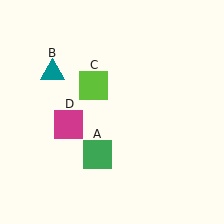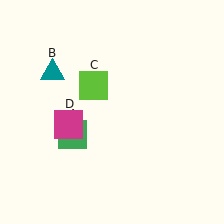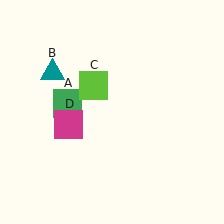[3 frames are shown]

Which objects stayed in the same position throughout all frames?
Teal triangle (object B) and lime square (object C) and magenta square (object D) remained stationary.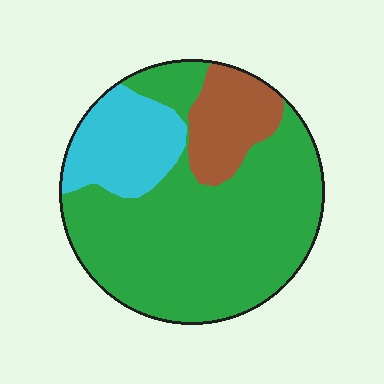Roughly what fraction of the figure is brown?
Brown takes up about one eighth (1/8) of the figure.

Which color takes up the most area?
Green, at roughly 65%.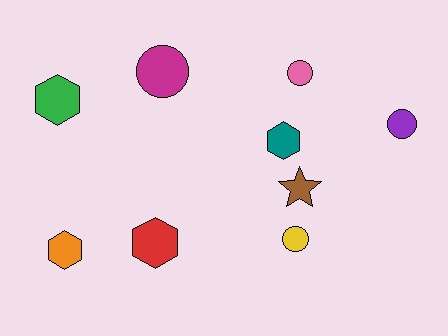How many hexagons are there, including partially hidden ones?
There are 4 hexagons.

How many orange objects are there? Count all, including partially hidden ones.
There is 1 orange object.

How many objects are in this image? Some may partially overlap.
There are 9 objects.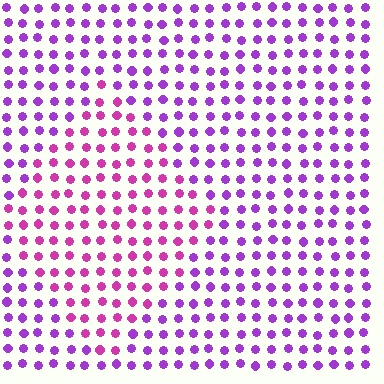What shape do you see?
I see a diamond.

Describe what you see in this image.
The image is filled with small purple elements in a uniform arrangement. A diamond-shaped region is visible where the elements are tinted to a slightly different hue, forming a subtle color boundary.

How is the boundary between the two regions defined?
The boundary is defined purely by a slight shift in hue (about 33 degrees). Spacing, size, and orientation are identical on both sides.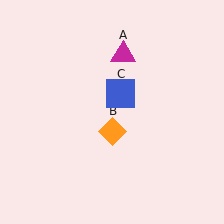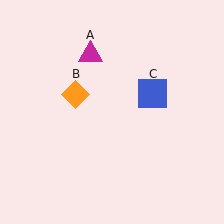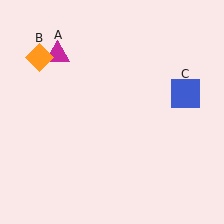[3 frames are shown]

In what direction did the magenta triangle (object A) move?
The magenta triangle (object A) moved left.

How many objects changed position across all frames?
3 objects changed position: magenta triangle (object A), orange diamond (object B), blue square (object C).